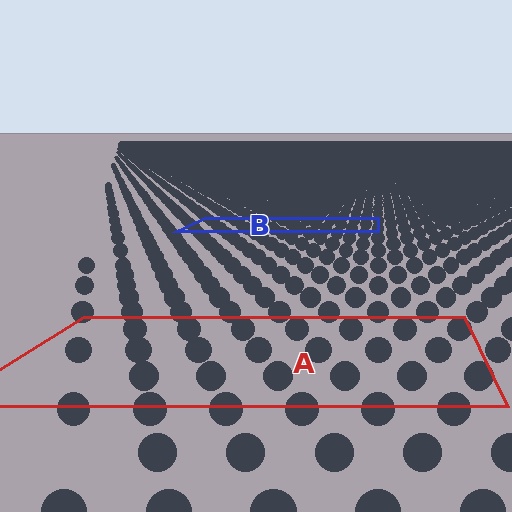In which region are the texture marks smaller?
The texture marks are smaller in region B, because it is farther away.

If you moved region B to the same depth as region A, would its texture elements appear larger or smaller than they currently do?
They would appear larger. At a closer depth, the same texture elements are projected at a bigger on-screen size.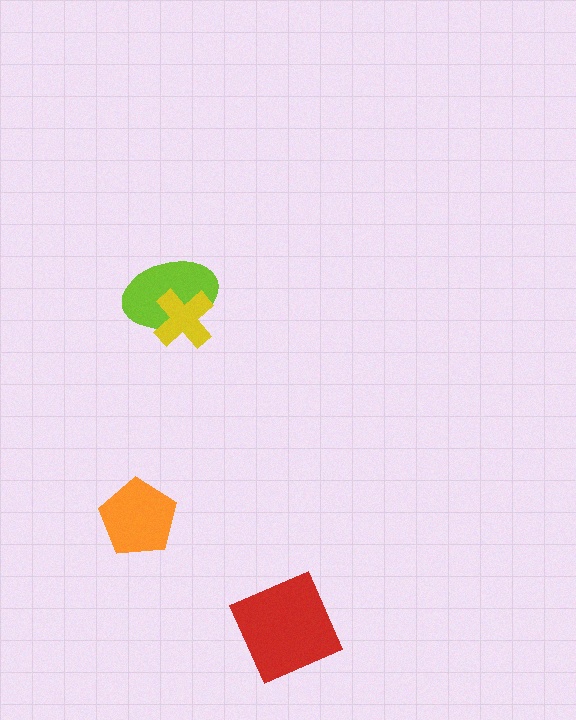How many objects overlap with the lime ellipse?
1 object overlaps with the lime ellipse.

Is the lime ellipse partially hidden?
Yes, it is partially covered by another shape.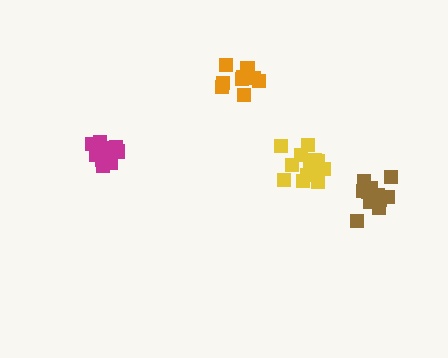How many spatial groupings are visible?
There are 4 spatial groupings.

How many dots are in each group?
Group 1: 14 dots, Group 2: 12 dots, Group 3: 10 dots, Group 4: 13 dots (49 total).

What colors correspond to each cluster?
The clusters are colored: yellow, brown, orange, magenta.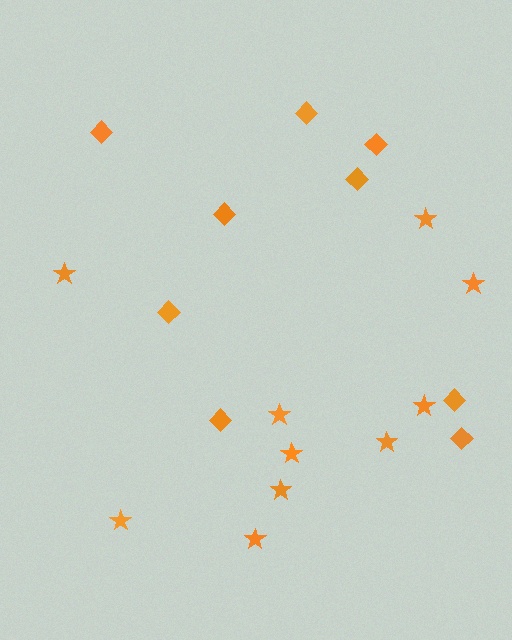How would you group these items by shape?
There are 2 groups: one group of stars (10) and one group of diamonds (9).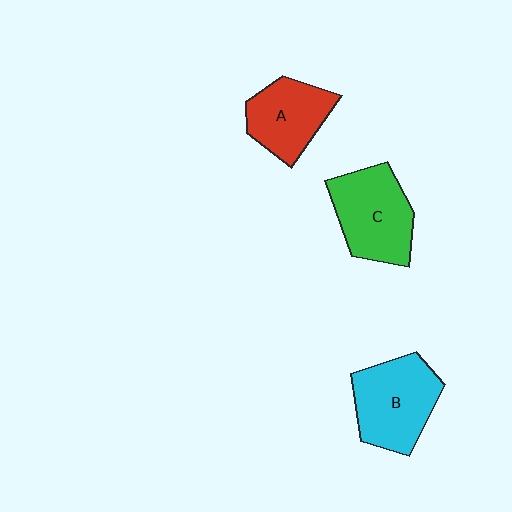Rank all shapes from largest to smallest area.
From largest to smallest: B (cyan), C (green), A (red).